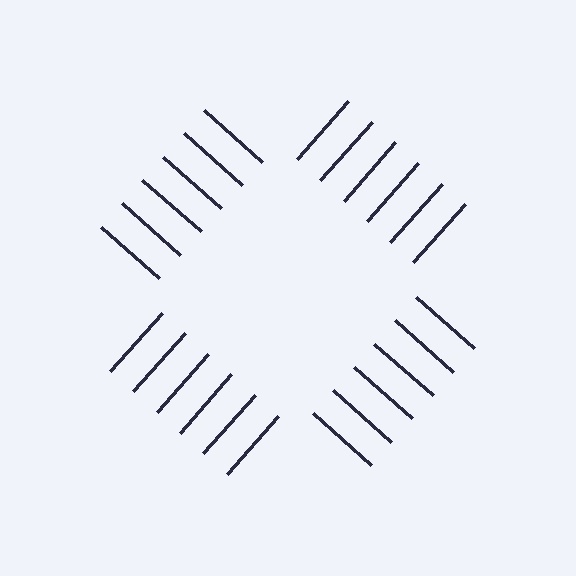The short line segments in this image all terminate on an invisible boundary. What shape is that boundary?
An illusory square — the line segments terminate on its edges but no continuous stroke is drawn.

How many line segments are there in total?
24 — 6 along each of the 4 edges.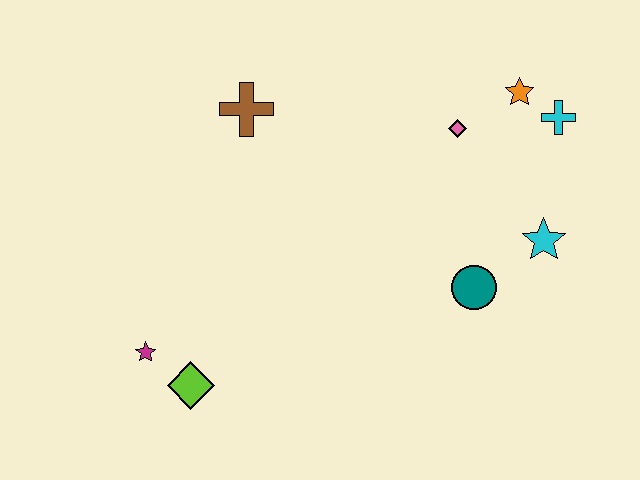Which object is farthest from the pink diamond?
The magenta star is farthest from the pink diamond.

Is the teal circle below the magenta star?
No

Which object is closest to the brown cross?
The pink diamond is closest to the brown cross.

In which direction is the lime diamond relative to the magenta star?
The lime diamond is to the right of the magenta star.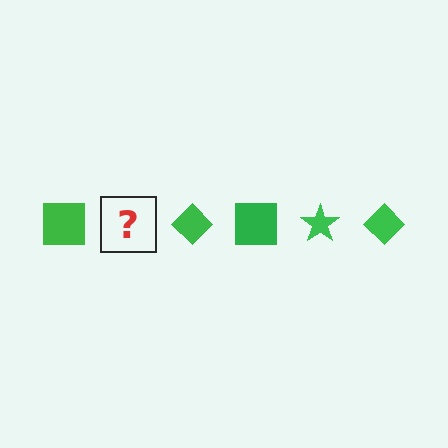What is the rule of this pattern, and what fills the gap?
The rule is that the pattern cycles through square, star, diamond shapes in green. The gap should be filled with a green star.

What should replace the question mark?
The question mark should be replaced with a green star.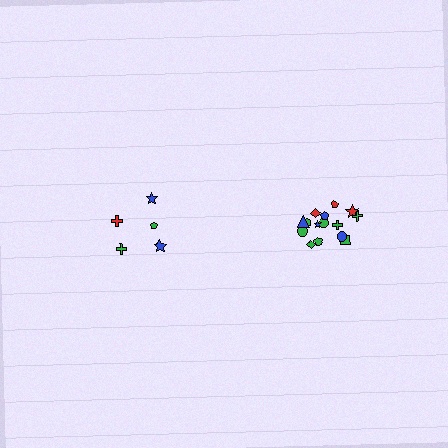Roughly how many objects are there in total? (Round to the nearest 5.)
Roughly 20 objects in total.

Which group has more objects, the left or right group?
The right group.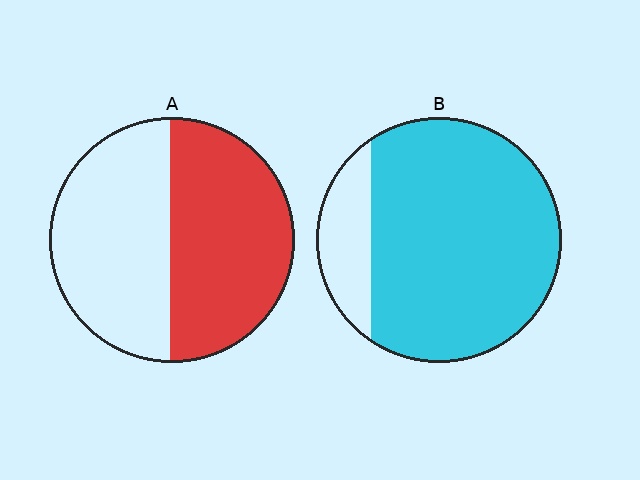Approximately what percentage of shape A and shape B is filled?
A is approximately 50% and B is approximately 85%.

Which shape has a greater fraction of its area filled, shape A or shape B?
Shape B.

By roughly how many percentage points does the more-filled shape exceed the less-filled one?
By roughly 30 percentage points (B over A).